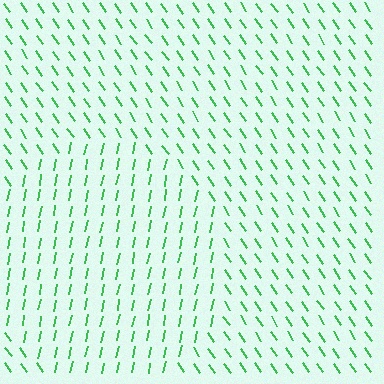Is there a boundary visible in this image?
Yes, there is a texture boundary formed by a change in line orientation.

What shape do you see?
I see a circle.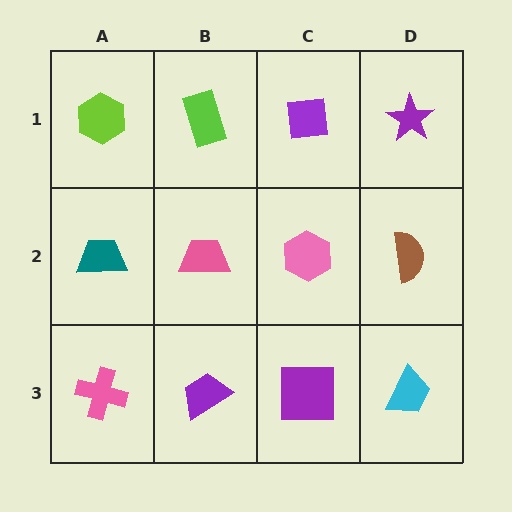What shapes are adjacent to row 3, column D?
A brown semicircle (row 2, column D), a purple square (row 3, column C).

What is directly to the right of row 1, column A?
A lime rectangle.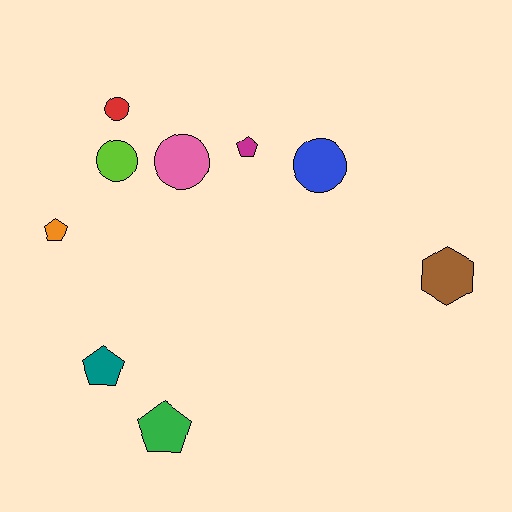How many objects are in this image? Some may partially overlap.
There are 9 objects.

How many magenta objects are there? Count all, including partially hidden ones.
There is 1 magenta object.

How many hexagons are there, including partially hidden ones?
There is 1 hexagon.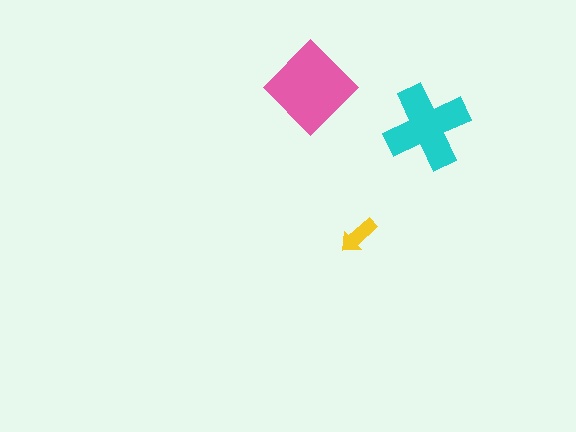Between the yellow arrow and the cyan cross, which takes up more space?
The cyan cross.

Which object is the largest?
The pink diamond.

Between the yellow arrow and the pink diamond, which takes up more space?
The pink diamond.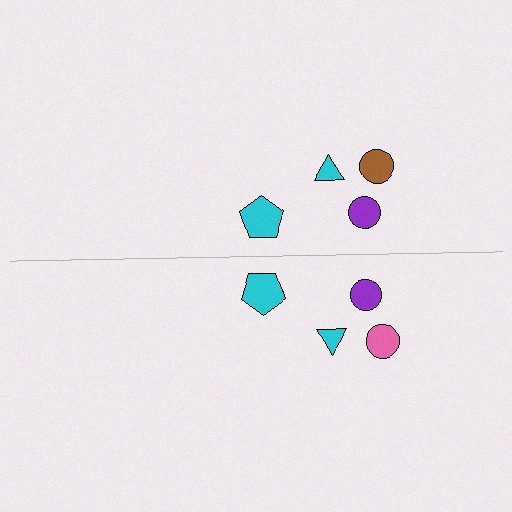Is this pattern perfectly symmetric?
No, the pattern is not perfectly symmetric. The pink circle on the bottom side breaks the symmetry — its mirror counterpart is brown.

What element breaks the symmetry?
The pink circle on the bottom side breaks the symmetry — its mirror counterpart is brown.